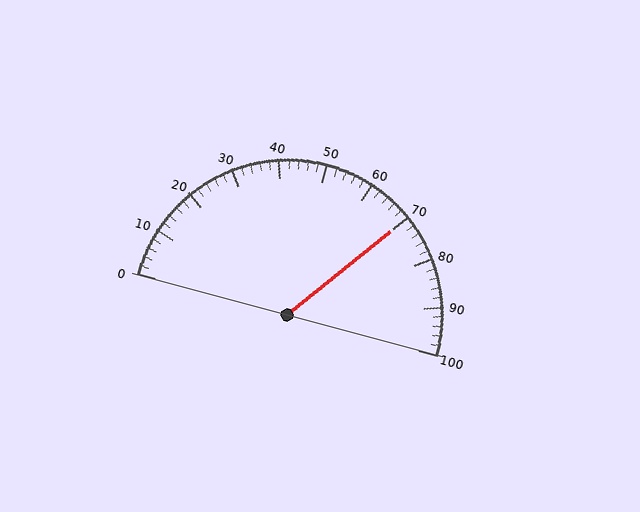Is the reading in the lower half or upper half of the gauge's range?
The reading is in the upper half of the range (0 to 100).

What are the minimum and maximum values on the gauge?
The gauge ranges from 0 to 100.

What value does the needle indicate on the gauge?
The needle indicates approximately 70.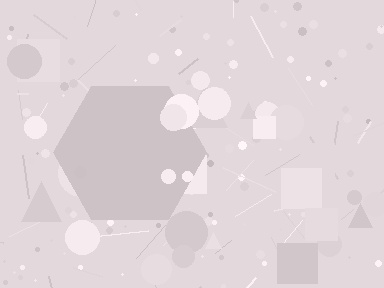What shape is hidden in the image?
A hexagon is hidden in the image.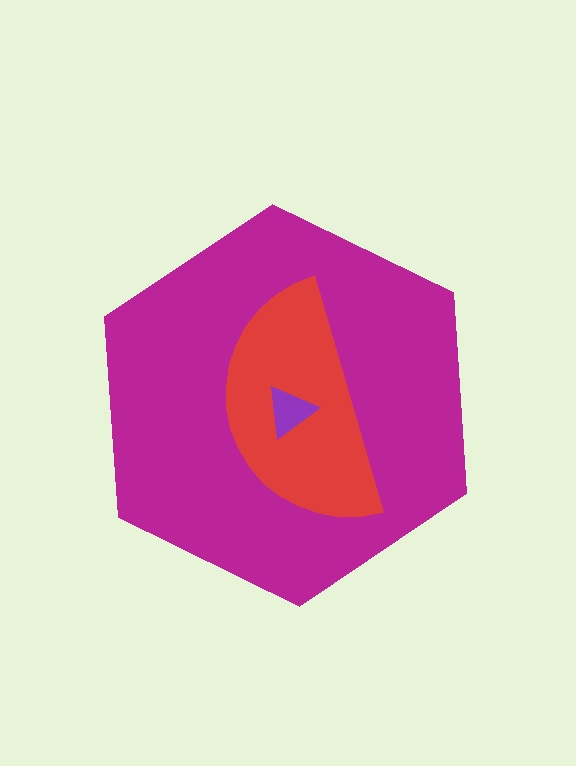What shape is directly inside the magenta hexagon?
The red semicircle.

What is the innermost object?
The purple triangle.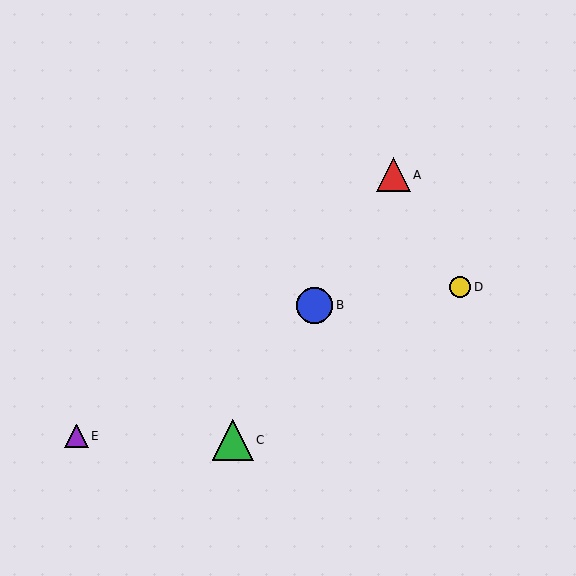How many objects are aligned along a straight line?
3 objects (A, B, C) are aligned along a straight line.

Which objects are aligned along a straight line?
Objects A, B, C are aligned along a straight line.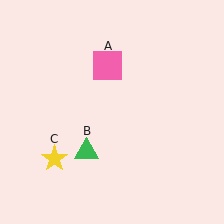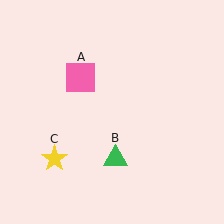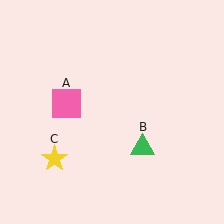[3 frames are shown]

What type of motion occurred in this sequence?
The pink square (object A), green triangle (object B) rotated counterclockwise around the center of the scene.